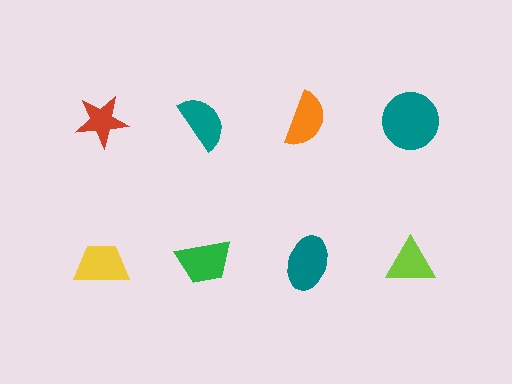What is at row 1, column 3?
An orange semicircle.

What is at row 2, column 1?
A yellow trapezoid.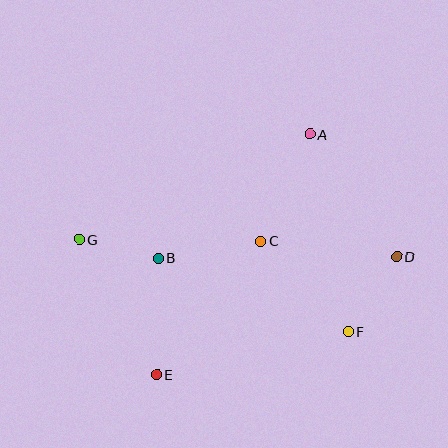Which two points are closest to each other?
Points B and G are closest to each other.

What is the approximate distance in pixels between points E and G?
The distance between E and G is approximately 156 pixels.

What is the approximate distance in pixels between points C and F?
The distance between C and F is approximately 127 pixels.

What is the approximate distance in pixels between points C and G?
The distance between C and G is approximately 181 pixels.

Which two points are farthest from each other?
Points D and G are farthest from each other.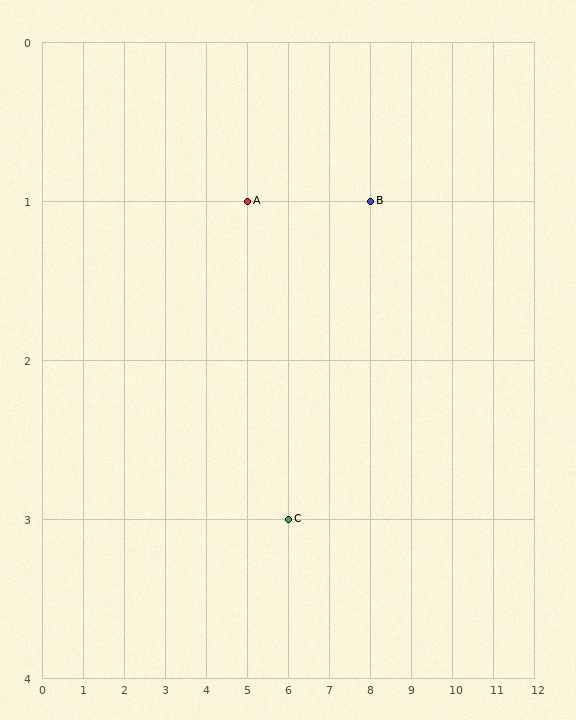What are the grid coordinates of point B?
Point B is at grid coordinates (8, 1).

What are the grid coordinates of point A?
Point A is at grid coordinates (5, 1).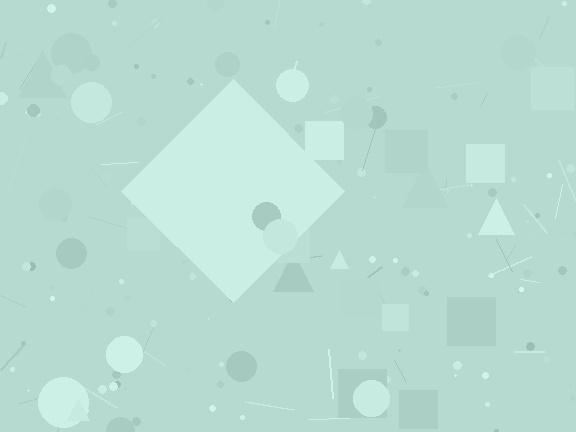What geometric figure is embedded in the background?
A diamond is embedded in the background.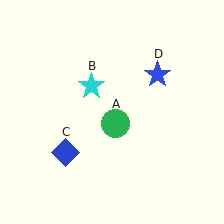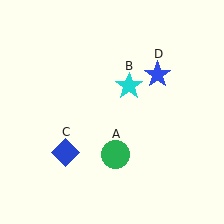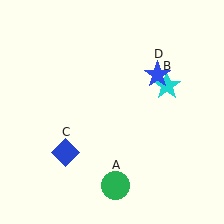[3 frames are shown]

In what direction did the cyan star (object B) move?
The cyan star (object B) moved right.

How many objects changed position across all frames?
2 objects changed position: green circle (object A), cyan star (object B).